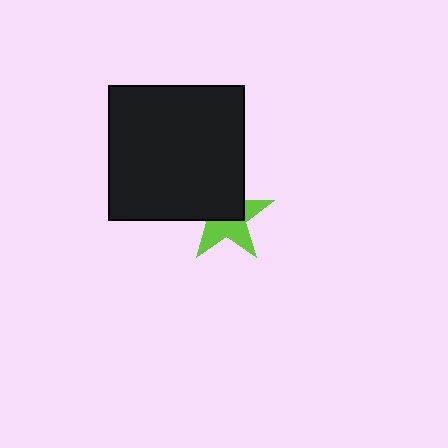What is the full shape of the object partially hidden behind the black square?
The partially hidden object is a lime star.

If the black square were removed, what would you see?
You would see the complete lime star.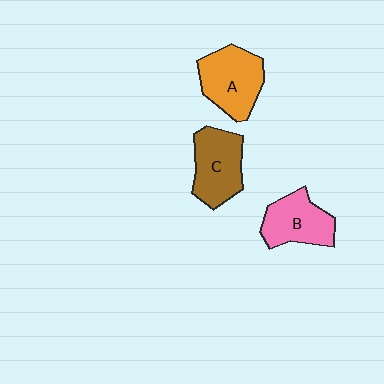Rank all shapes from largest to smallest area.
From largest to smallest: A (orange), C (brown), B (pink).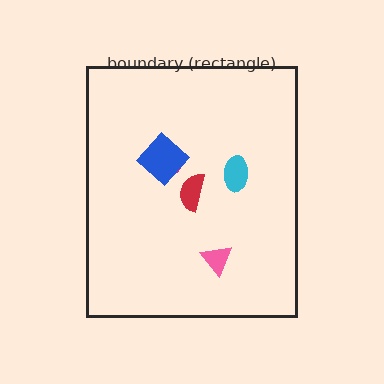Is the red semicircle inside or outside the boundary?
Inside.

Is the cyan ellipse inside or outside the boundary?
Inside.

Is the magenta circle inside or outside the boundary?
Inside.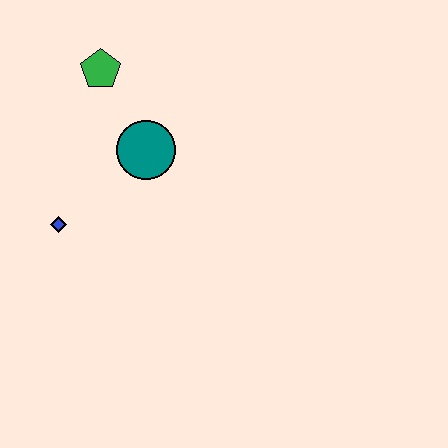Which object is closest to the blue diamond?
The teal circle is closest to the blue diamond.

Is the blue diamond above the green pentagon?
No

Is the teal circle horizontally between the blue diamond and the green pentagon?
No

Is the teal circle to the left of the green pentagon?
No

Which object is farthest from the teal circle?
The blue diamond is farthest from the teal circle.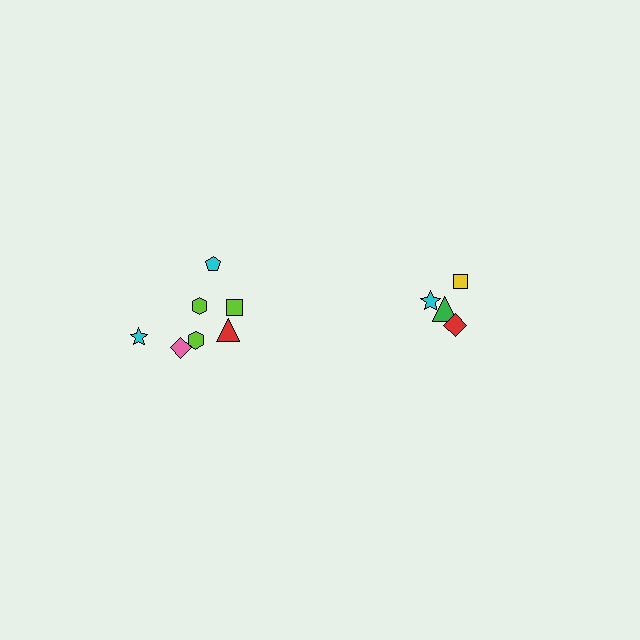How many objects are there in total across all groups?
There are 11 objects.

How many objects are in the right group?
There are 4 objects.